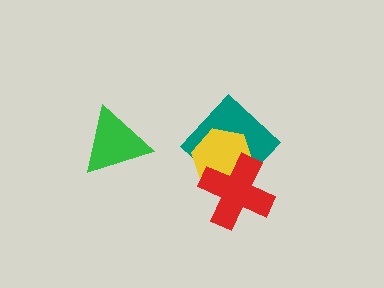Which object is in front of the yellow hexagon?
The red cross is in front of the yellow hexagon.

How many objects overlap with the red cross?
2 objects overlap with the red cross.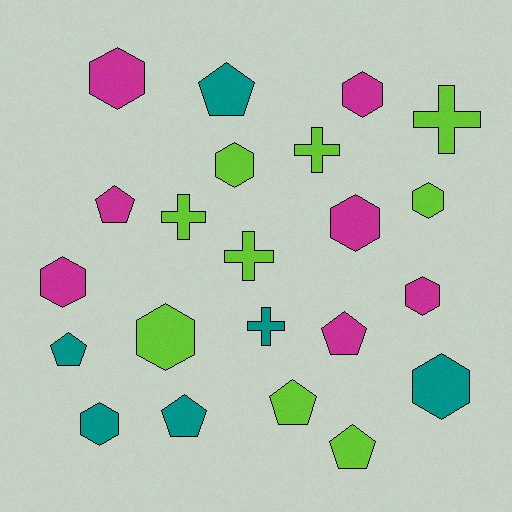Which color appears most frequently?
Lime, with 9 objects.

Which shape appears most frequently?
Hexagon, with 10 objects.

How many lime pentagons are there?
There are 2 lime pentagons.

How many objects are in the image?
There are 22 objects.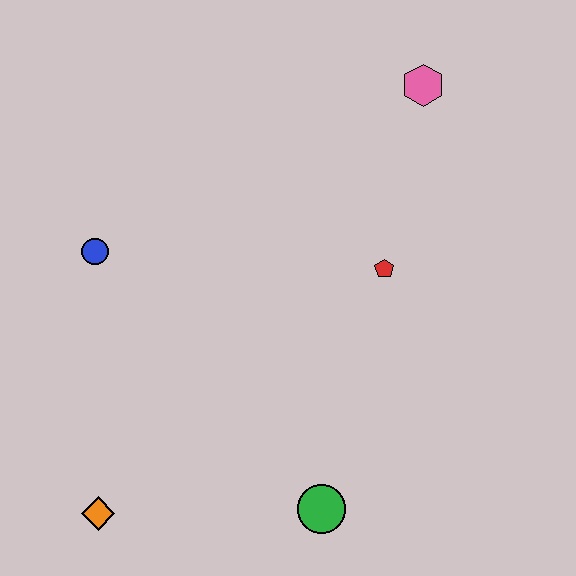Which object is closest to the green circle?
The orange diamond is closest to the green circle.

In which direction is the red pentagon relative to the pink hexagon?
The red pentagon is below the pink hexagon.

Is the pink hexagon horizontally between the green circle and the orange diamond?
No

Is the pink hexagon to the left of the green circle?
No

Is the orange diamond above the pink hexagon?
No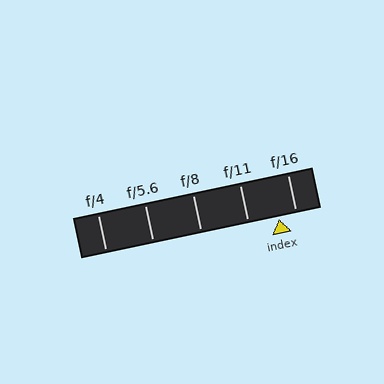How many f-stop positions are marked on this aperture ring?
There are 5 f-stop positions marked.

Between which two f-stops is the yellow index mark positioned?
The index mark is between f/11 and f/16.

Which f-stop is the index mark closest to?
The index mark is closest to f/16.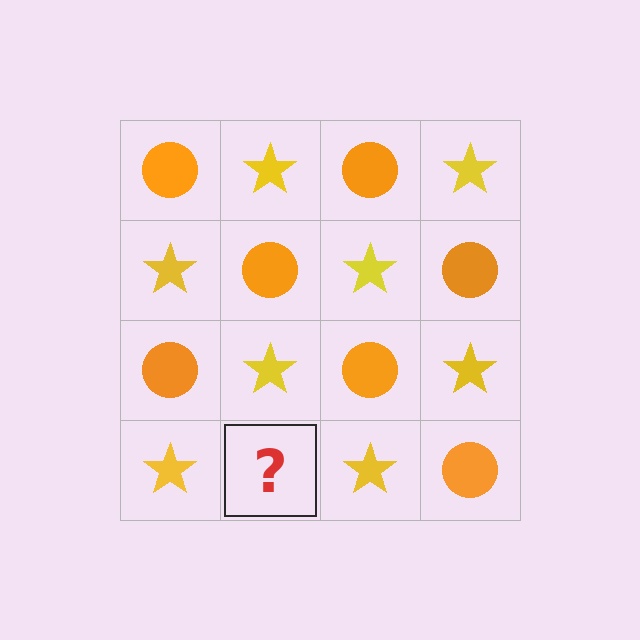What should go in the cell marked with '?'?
The missing cell should contain an orange circle.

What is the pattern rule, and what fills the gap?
The rule is that it alternates orange circle and yellow star in a checkerboard pattern. The gap should be filled with an orange circle.